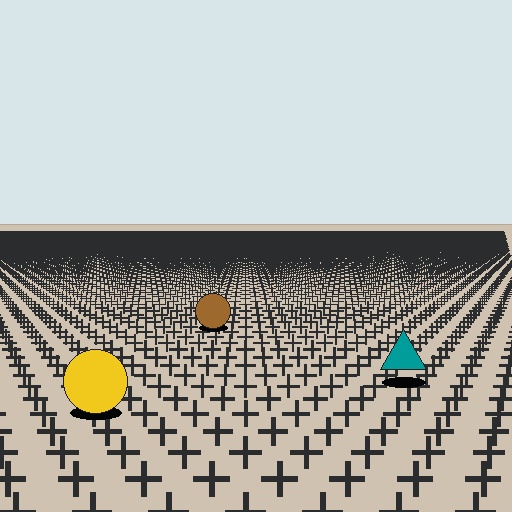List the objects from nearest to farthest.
From nearest to farthest: the yellow circle, the teal triangle, the brown circle.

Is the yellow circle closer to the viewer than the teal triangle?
Yes. The yellow circle is closer — you can tell from the texture gradient: the ground texture is coarser near it.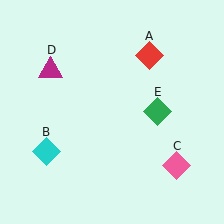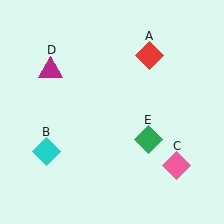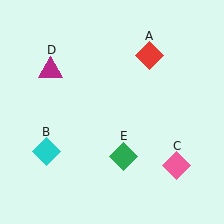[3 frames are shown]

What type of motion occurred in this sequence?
The green diamond (object E) rotated clockwise around the center of the scene.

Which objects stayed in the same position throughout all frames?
Red diamond (object A) and cyan diamond (object B) and pink diamond (object C) and magenta triangle (object D) remained stationary.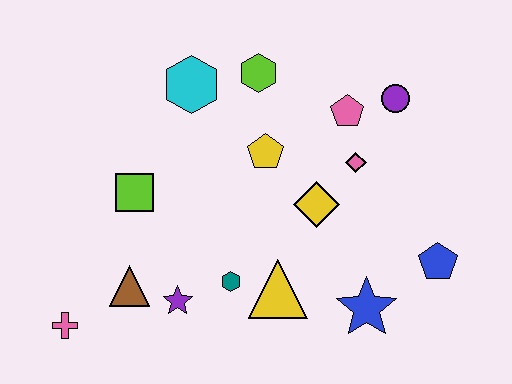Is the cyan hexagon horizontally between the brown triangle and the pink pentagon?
Yes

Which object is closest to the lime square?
The brown triangle is closest to the lime square.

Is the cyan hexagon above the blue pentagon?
Yes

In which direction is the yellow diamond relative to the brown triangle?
The yellow diamond is to the right of the brown triangle.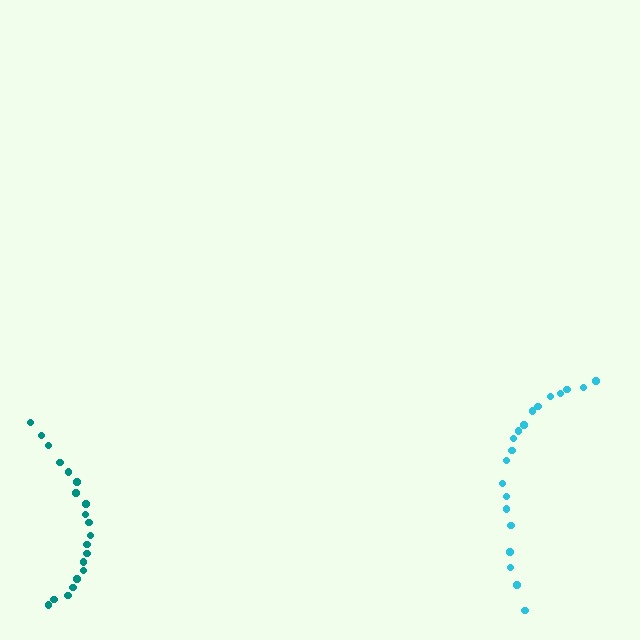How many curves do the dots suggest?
There are 2 distinct paths.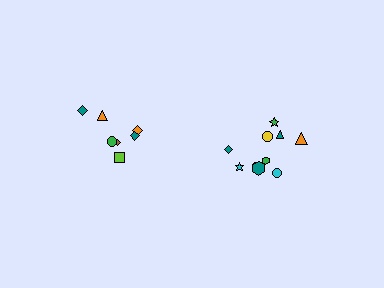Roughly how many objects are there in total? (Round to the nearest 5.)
Roughly 15 objects in total.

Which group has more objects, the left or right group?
The right group.